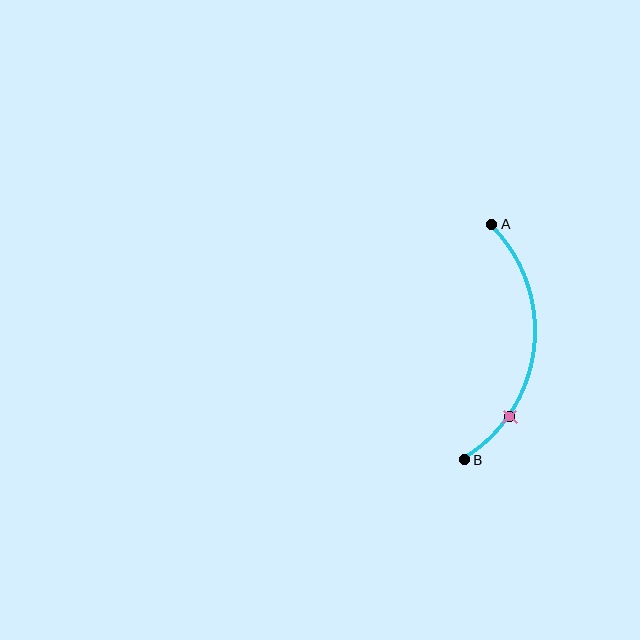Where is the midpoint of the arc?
The arc midpoint is the point on the curve farthest from the straight line joining A and B. It sits to the right of that line.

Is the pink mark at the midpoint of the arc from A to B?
No. The pink mark lies on the arc but is closer to endpoint B. The arc midpoint would be at the point on the curve equidistant along the arc from both A and B.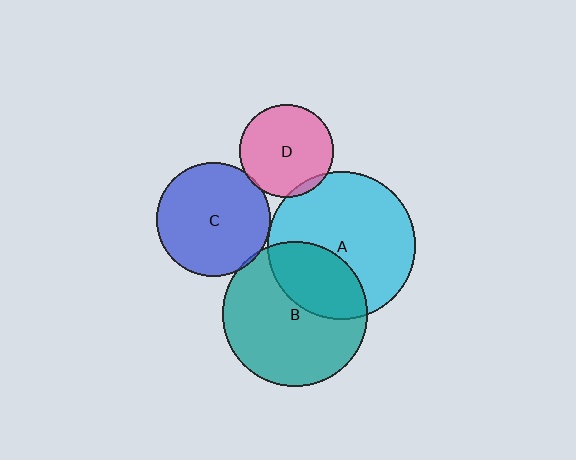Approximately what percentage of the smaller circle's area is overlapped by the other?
Approximately 5%.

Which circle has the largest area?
Circle A (cyan).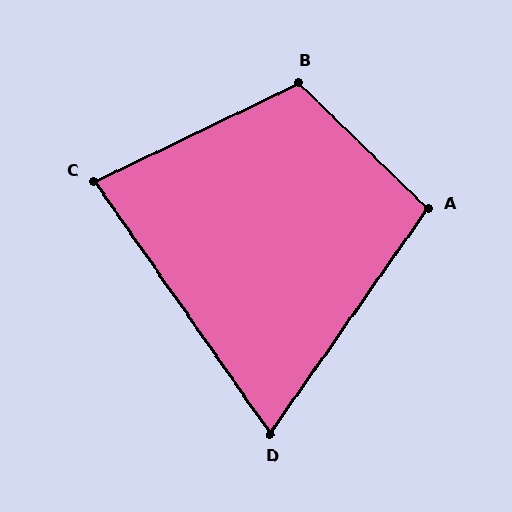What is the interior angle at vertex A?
Approximately 99 degrees (obtuse).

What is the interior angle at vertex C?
Approximately 81 degrees (acute).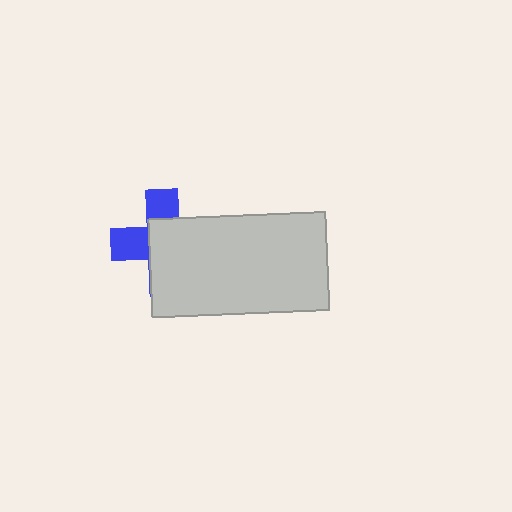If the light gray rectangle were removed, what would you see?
You would see the complete blue cross.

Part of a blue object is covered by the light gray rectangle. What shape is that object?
It is a cross.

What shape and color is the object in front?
The object in front is a light gray rectangle.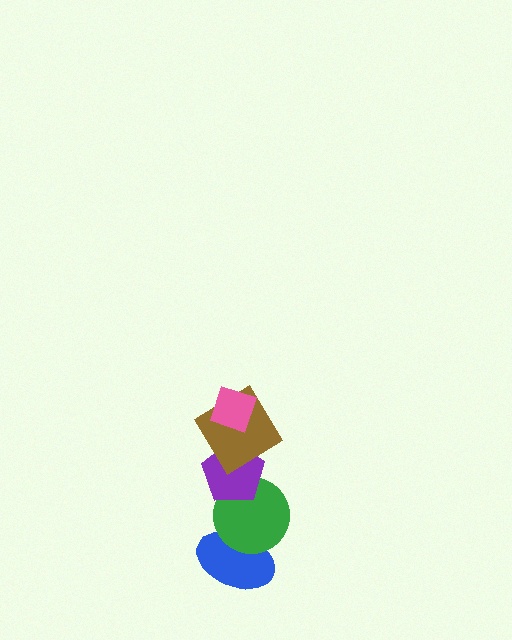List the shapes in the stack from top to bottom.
From top to bottom: the pink diamond, the brown diamond, the purple pentagon, the green circle, the blue ellipse.